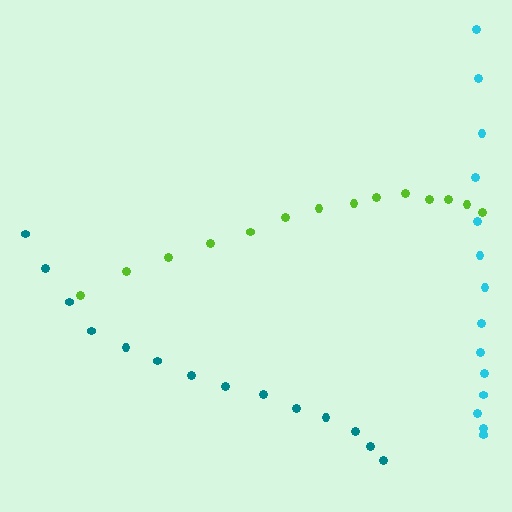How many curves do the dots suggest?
There are 3 distinct paths.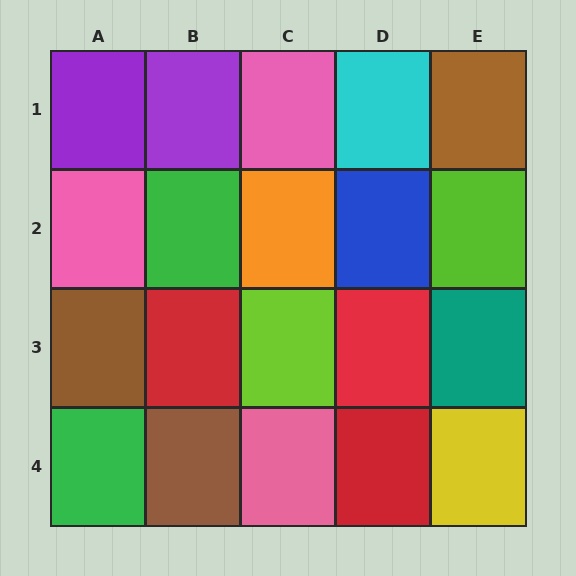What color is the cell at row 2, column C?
Orange.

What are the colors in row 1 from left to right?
Purple, purple, pink, cyan, brown.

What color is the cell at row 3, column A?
Brown.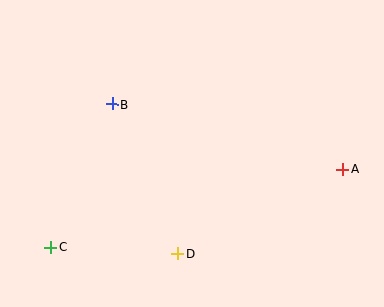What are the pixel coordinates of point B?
Point B is at (113, 104).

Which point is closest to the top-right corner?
Point A is closest to the top-right corner.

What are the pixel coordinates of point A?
Point A is at (342, 169).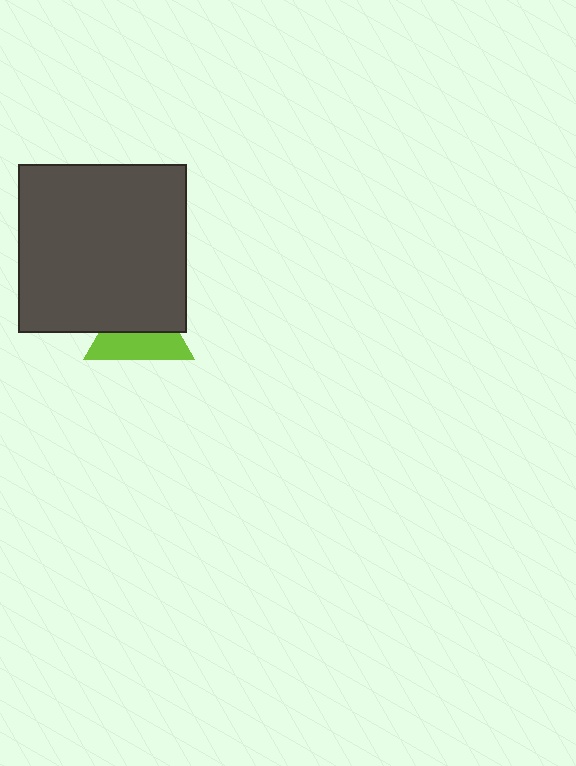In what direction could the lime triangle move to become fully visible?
The lime triangle could move down. That would shift it out from behind the dark gray square entirely.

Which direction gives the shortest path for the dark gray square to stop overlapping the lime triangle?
Moving up gives the shortest separation.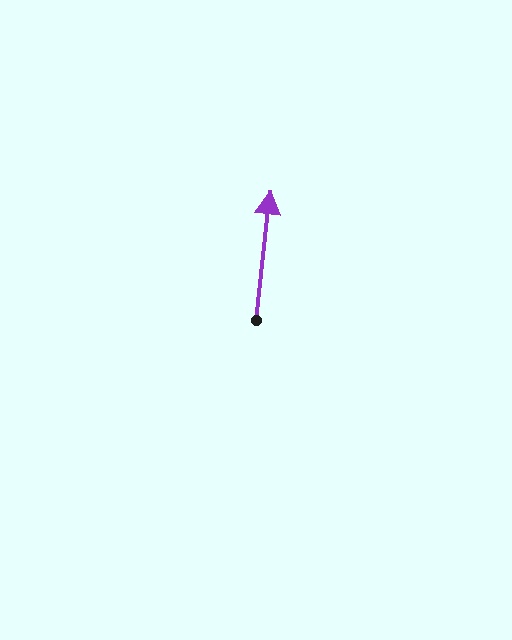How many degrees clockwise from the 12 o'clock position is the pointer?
Approximately 6 degrees.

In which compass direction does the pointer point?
North.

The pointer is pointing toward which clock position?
Roughly 12 o'clock.